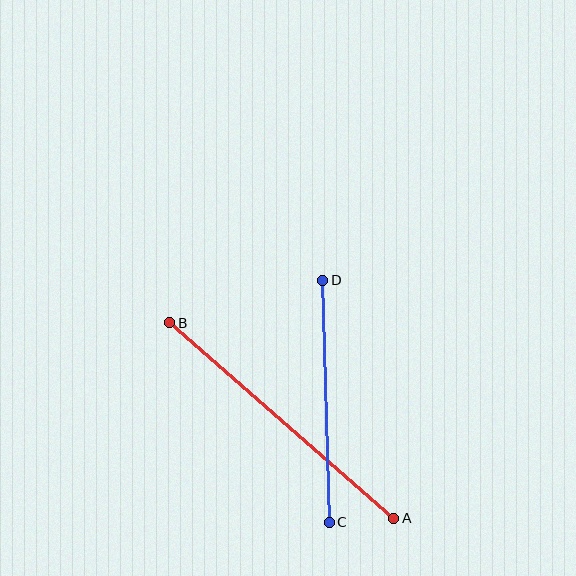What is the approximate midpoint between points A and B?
The midpoint is at approximately (282, 420) pixels.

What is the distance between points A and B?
The distance is approximately 297 pixels.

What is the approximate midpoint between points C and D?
The midpoint is at approximately (326, 401) pixels.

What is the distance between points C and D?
The distance is approximately 242 pixels.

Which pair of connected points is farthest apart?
Points A and B are farthest apart.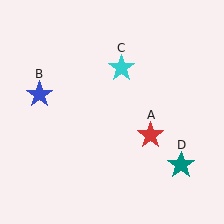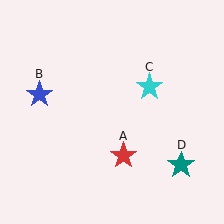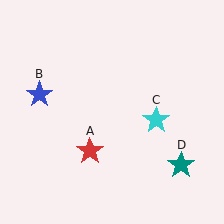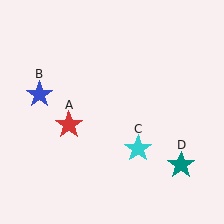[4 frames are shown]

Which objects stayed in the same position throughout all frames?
Blue star (object B) and teal star (object D) remained stationary.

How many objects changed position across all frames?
2 objects changed position: red star (object A), cyan star (object C).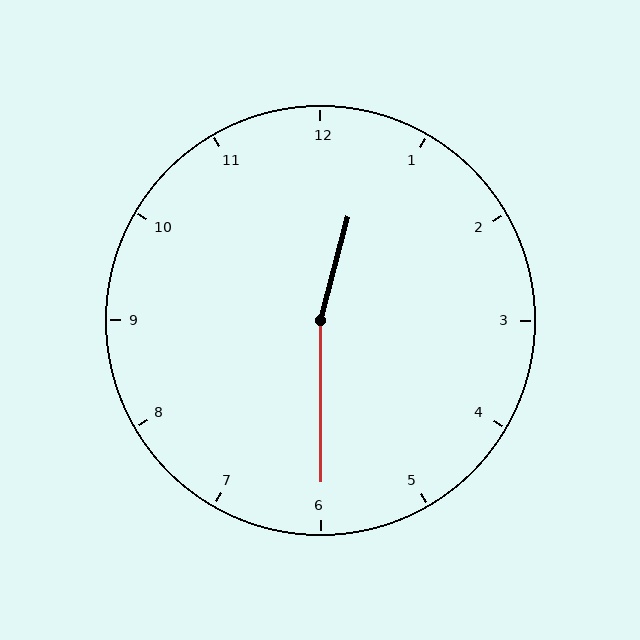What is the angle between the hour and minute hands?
Approximately 165 degrees.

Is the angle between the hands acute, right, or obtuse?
It is obtuse.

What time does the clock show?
12:30.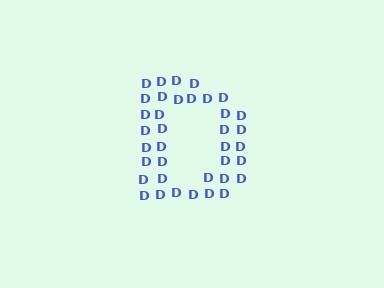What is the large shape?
The large shape is the letter D.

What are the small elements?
The small elements are letter D's.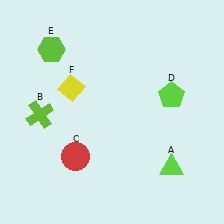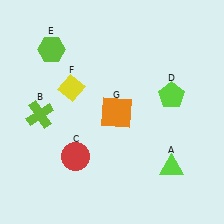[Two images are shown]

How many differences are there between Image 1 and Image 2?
There is 1 difference between the two images.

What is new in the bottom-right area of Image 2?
An orange square (G) was added in the bottom-right area of Image 2.